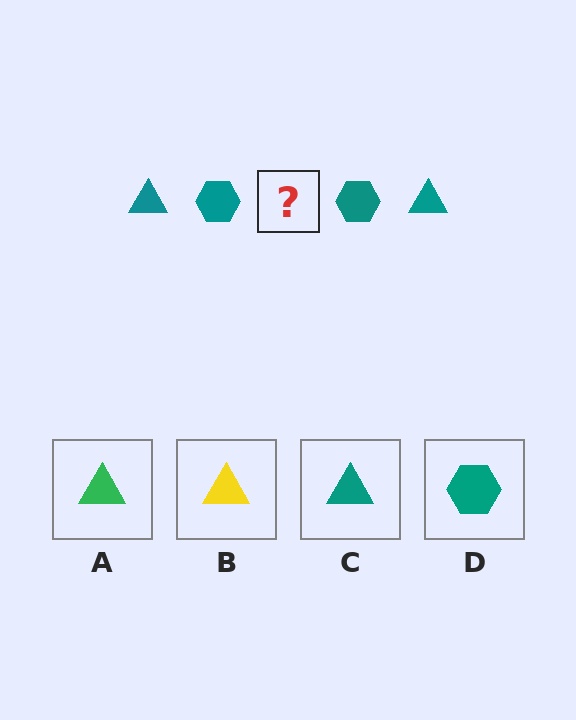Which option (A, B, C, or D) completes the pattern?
C.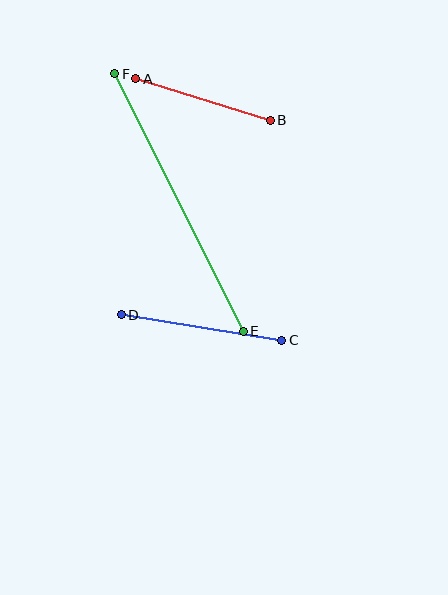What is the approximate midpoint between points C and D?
The midpoint is at approximately (201, 327) pixels.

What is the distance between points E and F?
The distance is approximately 288 pixels.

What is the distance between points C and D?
The distance is approximately 163 pixels.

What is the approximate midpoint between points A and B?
The midpoint is at approximately (203, 100) pixels.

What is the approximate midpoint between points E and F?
The midpoint is at approximately (179, 203) pixels.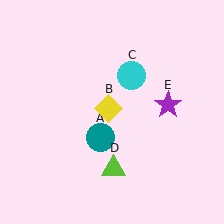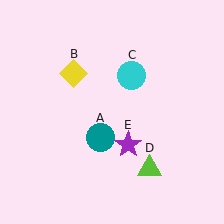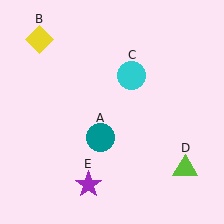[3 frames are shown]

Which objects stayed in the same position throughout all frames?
Teal circle (object A) and cyan circle (object C) remained stationary.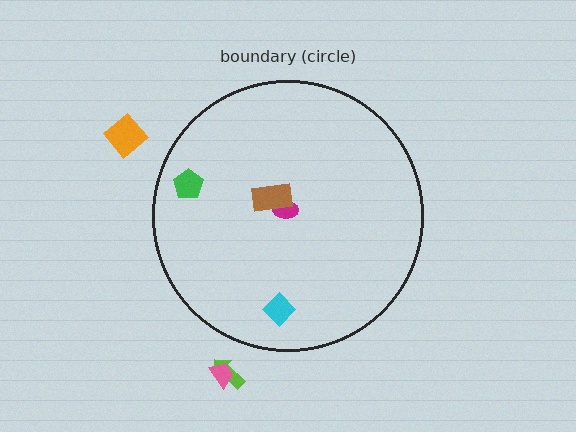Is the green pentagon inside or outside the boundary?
Inside.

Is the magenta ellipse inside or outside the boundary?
Inside.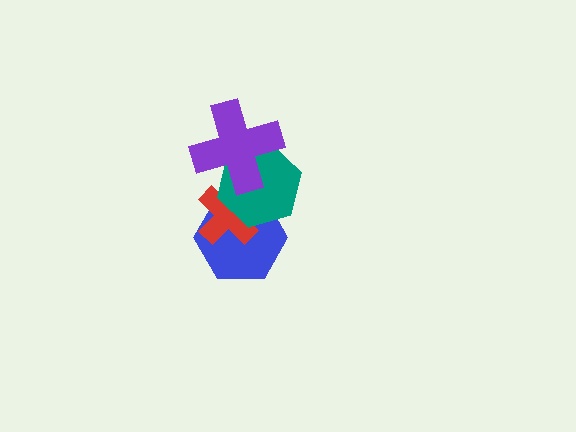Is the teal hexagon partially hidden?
Yes, it is partially covered by another shape.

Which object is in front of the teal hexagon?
The purple cross is in front of the teal hexagon.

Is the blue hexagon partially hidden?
Yes, it is partially covered by another shape.